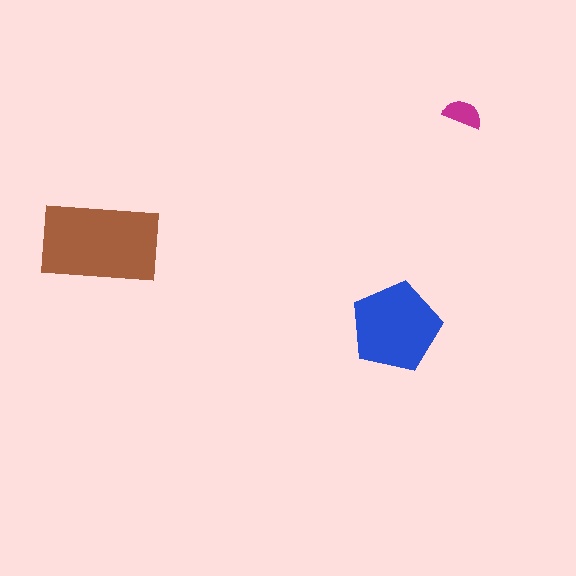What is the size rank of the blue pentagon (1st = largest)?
2nd.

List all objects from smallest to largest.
The magenta semicircle, the blue pentagon, the brown rectangle.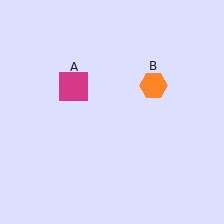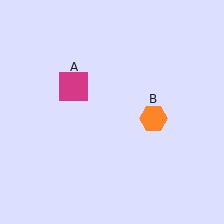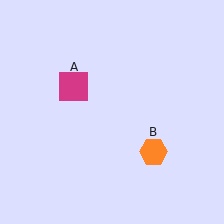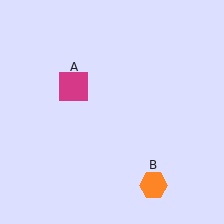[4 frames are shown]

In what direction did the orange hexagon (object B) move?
The orange hexagon (object B) moved down.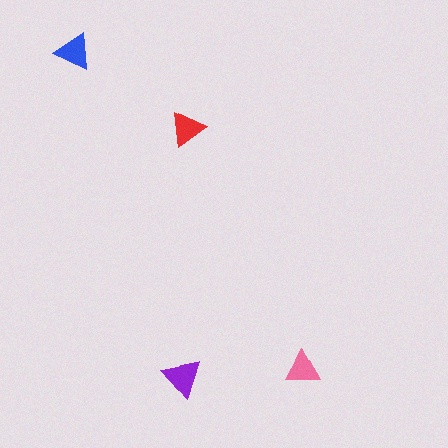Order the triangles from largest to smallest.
the purple one, the blue one, the red one, the pink one.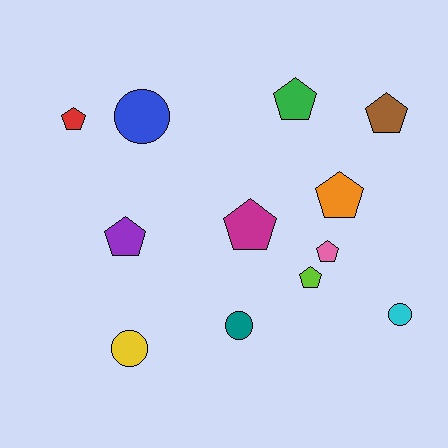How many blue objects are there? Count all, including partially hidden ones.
There is 1 blue object.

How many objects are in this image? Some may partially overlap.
There are 12 objects.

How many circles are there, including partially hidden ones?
There are 4 circles.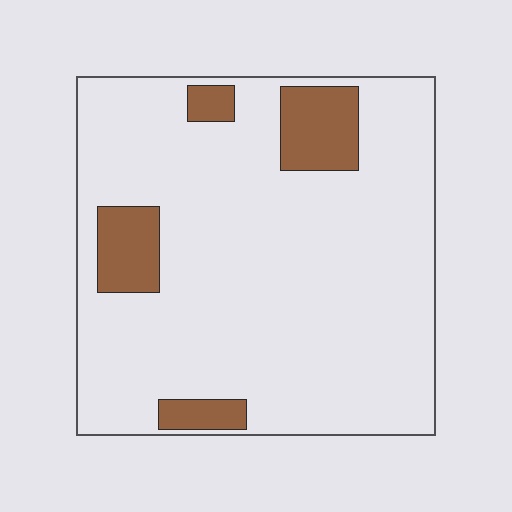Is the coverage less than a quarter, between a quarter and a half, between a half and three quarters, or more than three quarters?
Less than a quarter.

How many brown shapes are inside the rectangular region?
4.